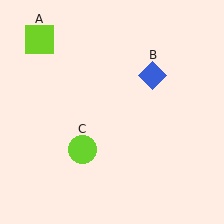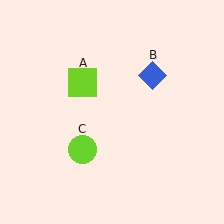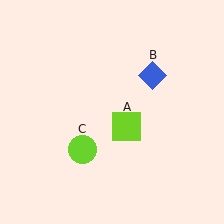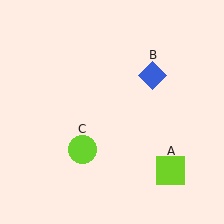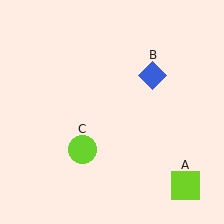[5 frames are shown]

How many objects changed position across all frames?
1 object changed position: lime square (object A).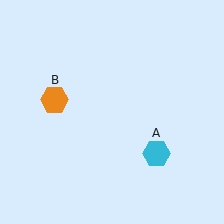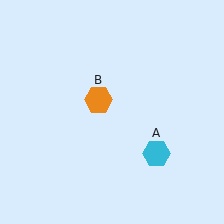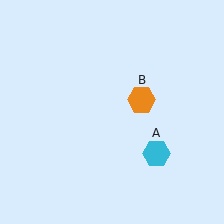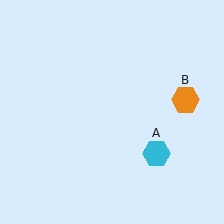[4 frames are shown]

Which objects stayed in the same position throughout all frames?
Cyan hexagon (object A) remained stationary.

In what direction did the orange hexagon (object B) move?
The orange hexagon (object B) moved right.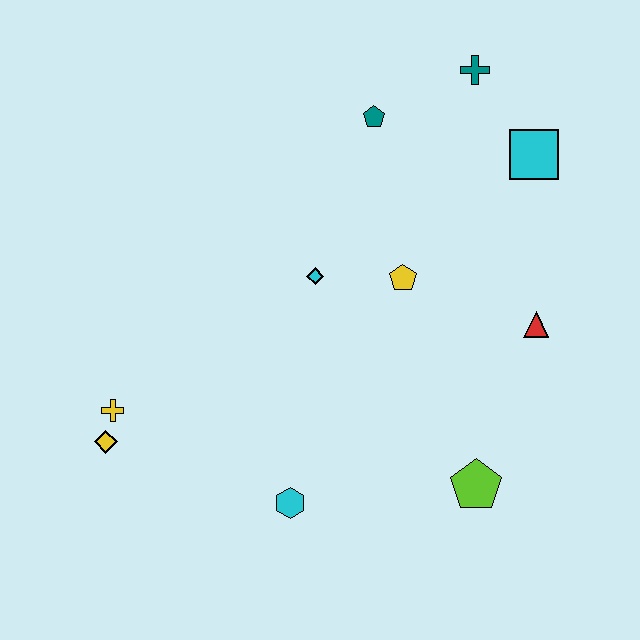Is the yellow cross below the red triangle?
Yes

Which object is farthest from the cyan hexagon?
The teal cross is farthest from the cyan hexagon.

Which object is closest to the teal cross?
The cyan square is closest to the teal cross.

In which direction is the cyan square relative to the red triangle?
The cyan square is above the red triangle.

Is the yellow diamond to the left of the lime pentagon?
Yes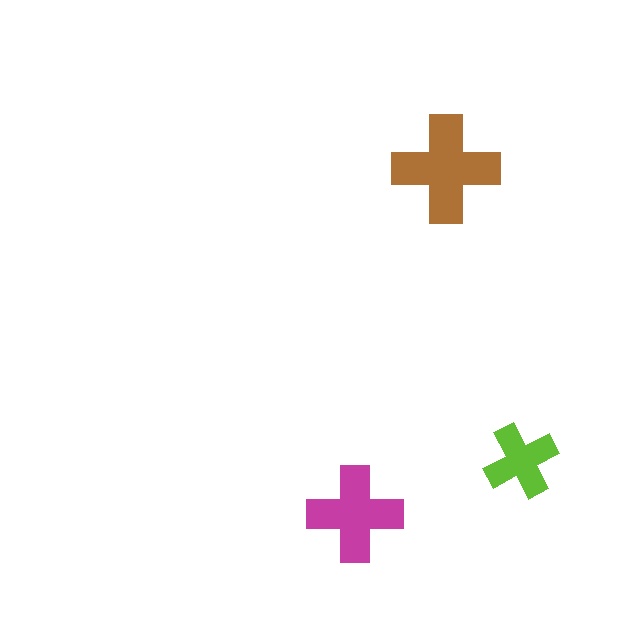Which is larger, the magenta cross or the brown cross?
The brown one.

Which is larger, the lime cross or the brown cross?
The brown one.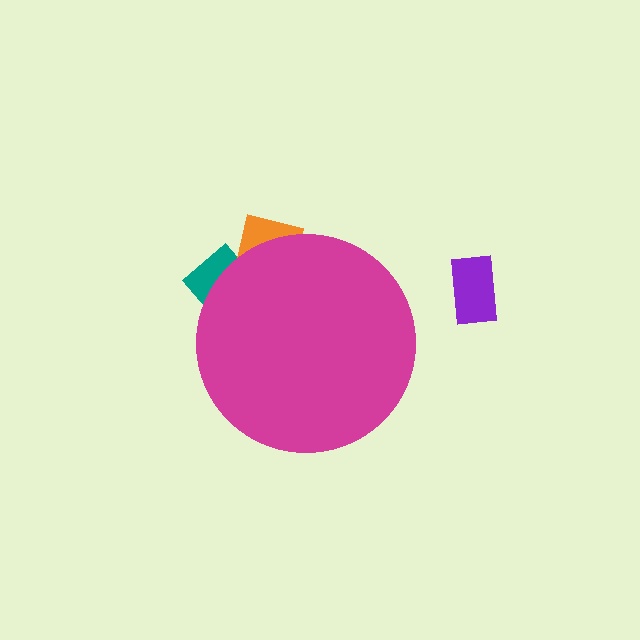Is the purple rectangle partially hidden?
No, the purple rectangle is fully visible.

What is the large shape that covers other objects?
A magenta circle.